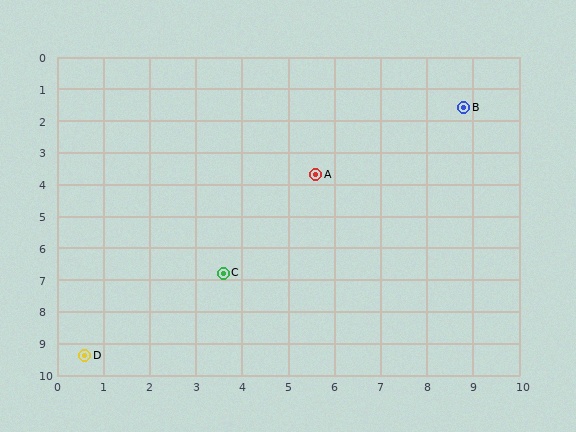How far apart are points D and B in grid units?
Points D and B are about 11.3 grid units apart.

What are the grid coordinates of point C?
Point C is at approximately (3.6, 6.8).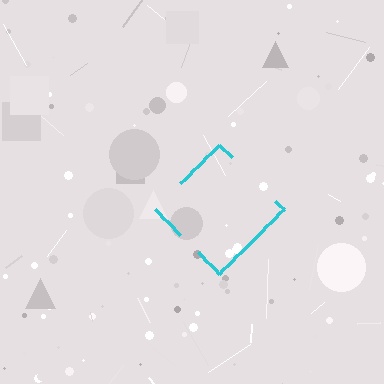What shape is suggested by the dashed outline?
The dashed outline suggests a diamond.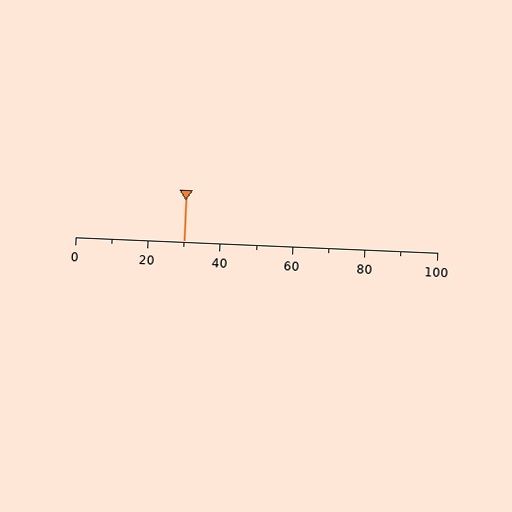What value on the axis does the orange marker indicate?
The marker indicates approximately 30.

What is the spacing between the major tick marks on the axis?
The major ticks are spaced 20 apart.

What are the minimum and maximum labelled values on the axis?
The axis runs from 0 to 100.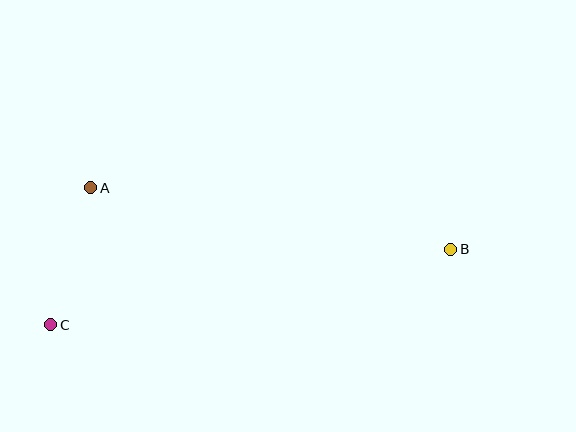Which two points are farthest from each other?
Points B and C are farthest from each other.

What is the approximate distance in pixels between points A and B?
The distance between A and B is approximately 365 pixels.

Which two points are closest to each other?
Points A and C are closest to each other.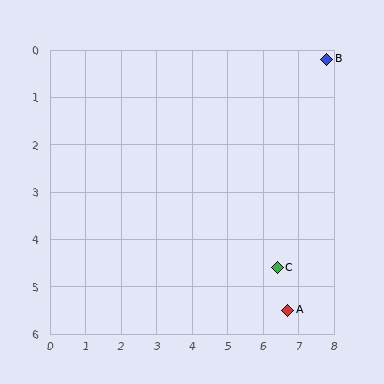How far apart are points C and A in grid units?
Points C and A are about 0.9 grid units apart.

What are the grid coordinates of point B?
Point B is at approximately (7.8, 0.2).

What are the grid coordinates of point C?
Point C is at approximately (6.4, 4.6).